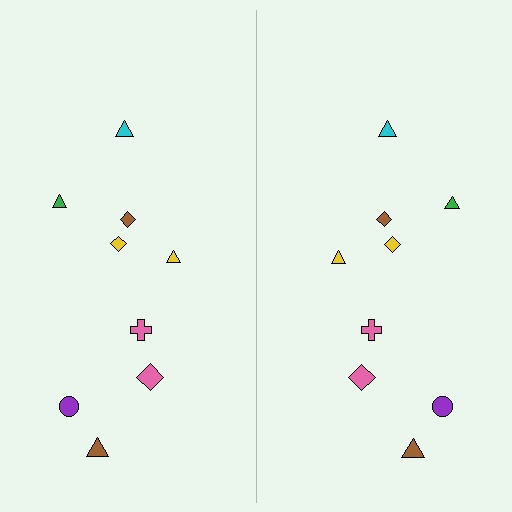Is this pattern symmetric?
Yes, this pattern has bilateral (reflection) symmetry.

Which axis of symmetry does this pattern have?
The pattern has a vertical axis of symmetry running through the center of the image.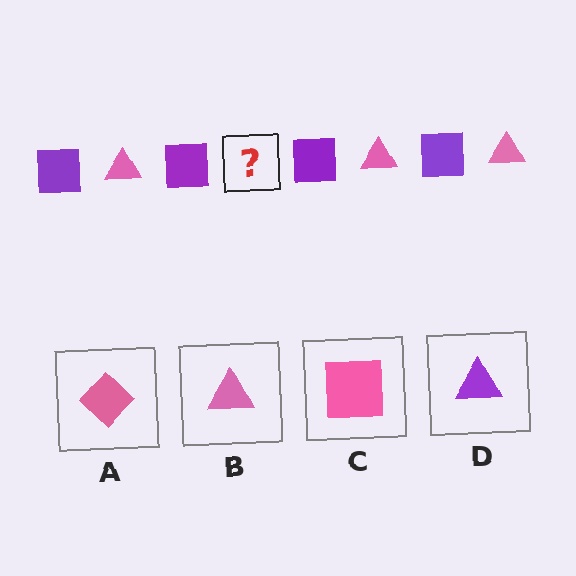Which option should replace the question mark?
Option B.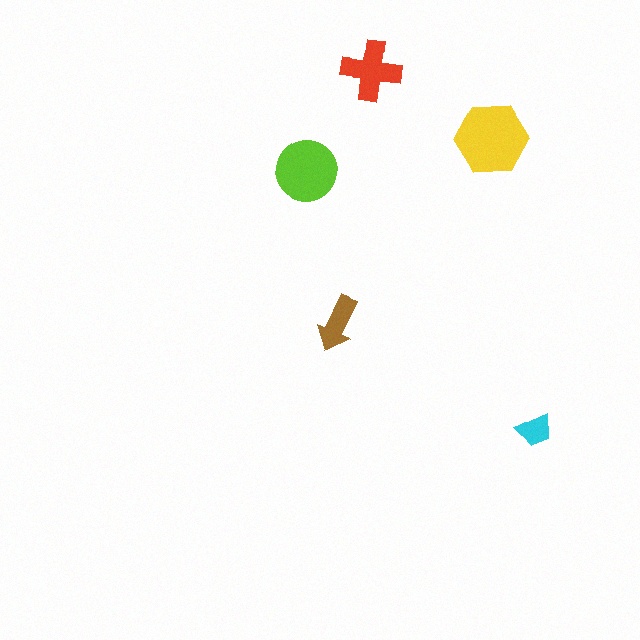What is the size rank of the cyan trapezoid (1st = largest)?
5th.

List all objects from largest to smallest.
The yellow hexagon, the lime circle, the red cross, the brown arrow, the cyan trapezoid.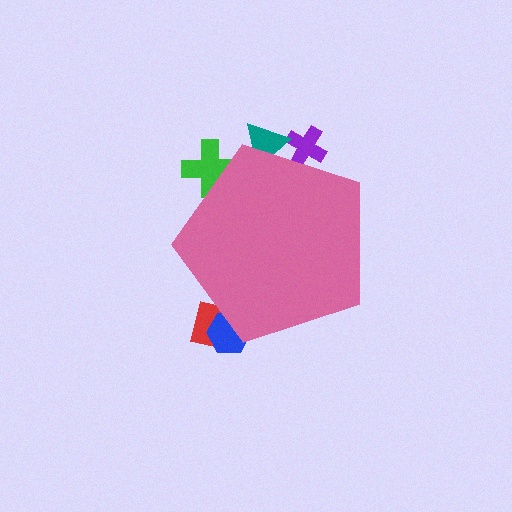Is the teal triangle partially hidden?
Yes, the teal triangle is partially hidden behind the pink pentagon.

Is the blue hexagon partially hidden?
Yes, the blue hexagon is partially hidden behind the pink pentagon.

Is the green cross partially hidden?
Yes, the green cross is partially hidden behind the pink pentagon.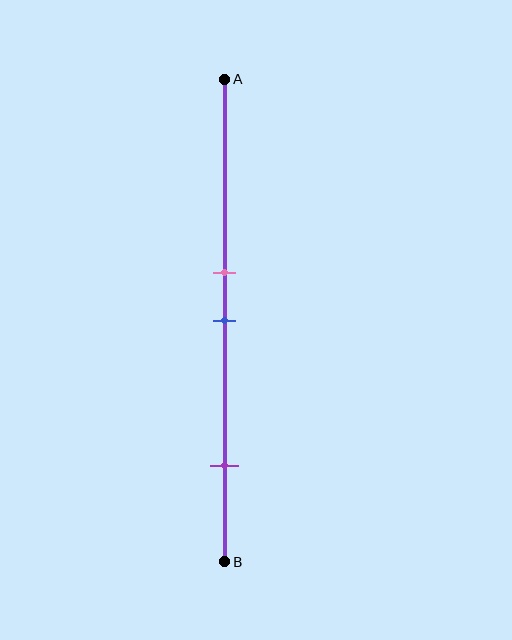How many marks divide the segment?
There are 3 marks dividing the segment.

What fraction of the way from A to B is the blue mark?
The blue mark is approximately 50% (0.5) of the way from A to B.